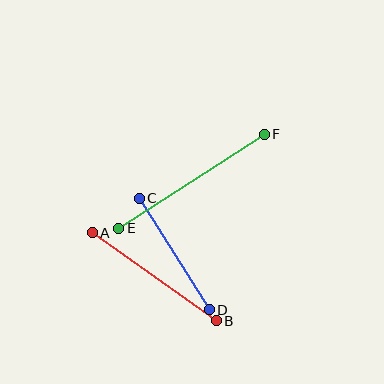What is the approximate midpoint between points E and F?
The midpoint is at approximately (192, 181) pixels.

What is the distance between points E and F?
The distance is approximately 173 pixels.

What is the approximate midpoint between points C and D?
The midpoint is at approximately (174, 254) pixels.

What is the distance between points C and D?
The distance is approximately 132 pixels.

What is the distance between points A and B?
The distance is approximately 152 pixels.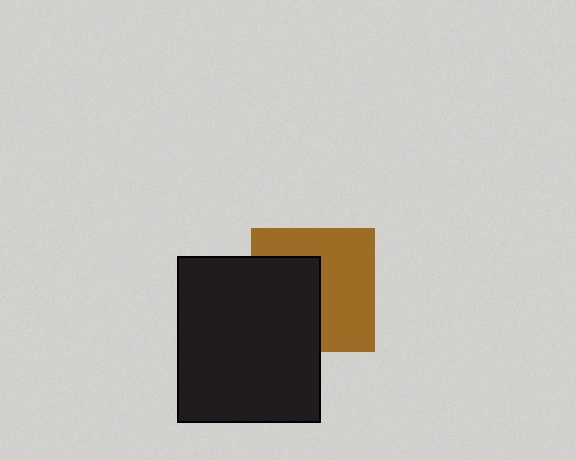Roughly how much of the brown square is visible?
About half of it is visible (roughly 56%).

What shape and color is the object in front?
The object in front is a black rectangle.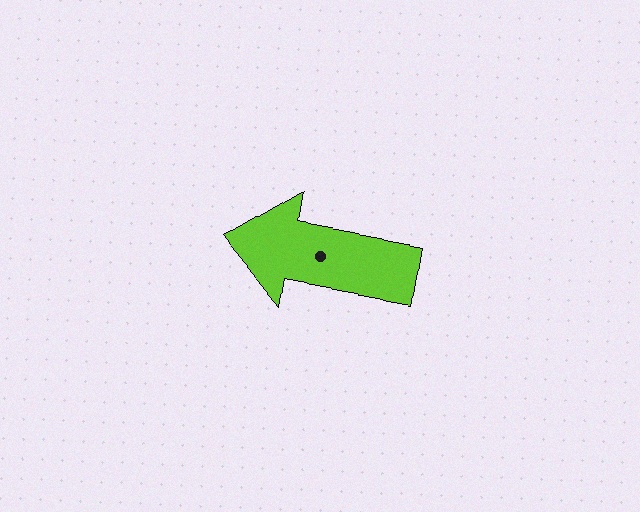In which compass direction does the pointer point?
West.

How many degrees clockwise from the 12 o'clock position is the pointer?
Approximately 280 degrees.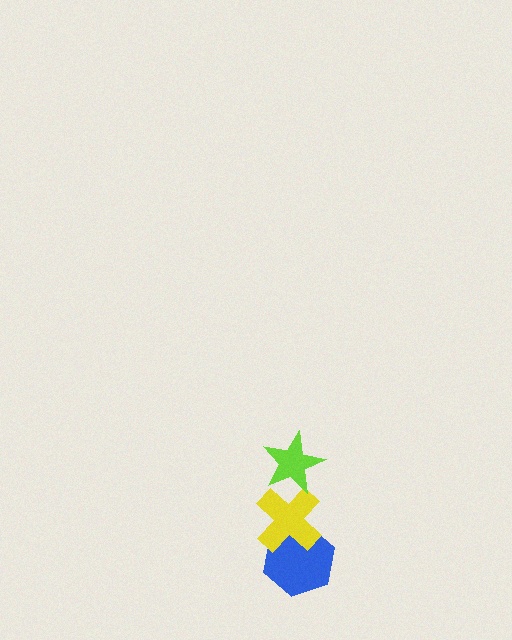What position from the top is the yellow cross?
The yellow cross is 2nd from the top.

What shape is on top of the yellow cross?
The lime star is on top of the yellow cross.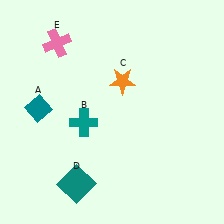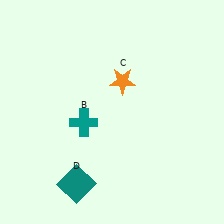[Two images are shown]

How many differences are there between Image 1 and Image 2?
There are 2 differences between the two images.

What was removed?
The teal diamond (A), the pink cross (E) were removed in Image 2.